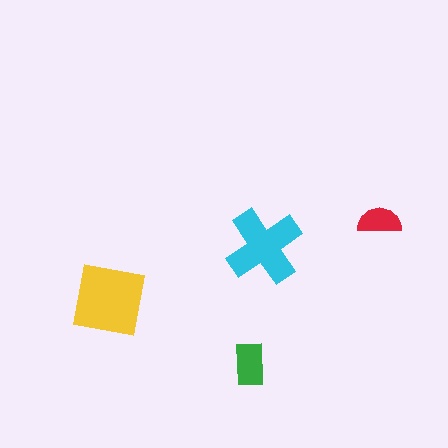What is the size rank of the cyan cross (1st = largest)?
2nd.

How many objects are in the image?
There are 4 objects in the image.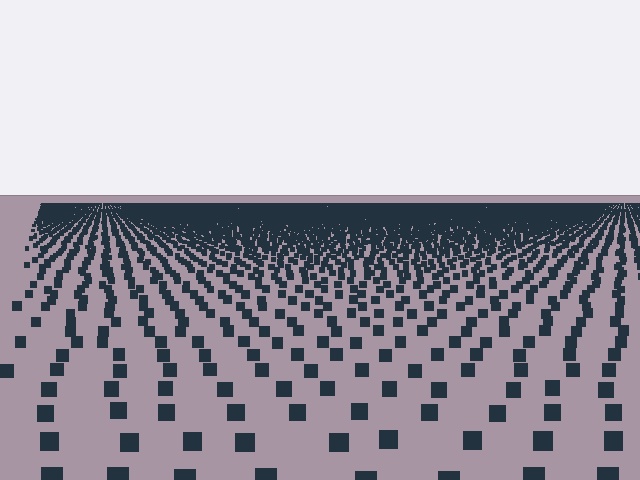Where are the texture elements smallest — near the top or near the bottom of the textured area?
Near the top.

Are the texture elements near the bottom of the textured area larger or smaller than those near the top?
Larger. Near the bottom, elements are closer to the viewer and appear at a bigger on-screen size.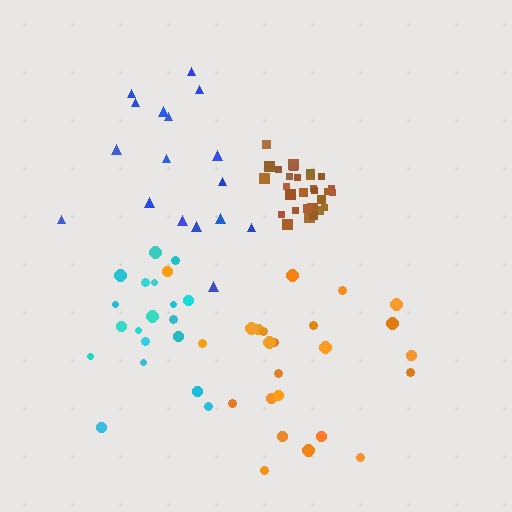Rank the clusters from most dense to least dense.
brown, blue, orange, cyan.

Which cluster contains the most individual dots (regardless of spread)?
Brown (29).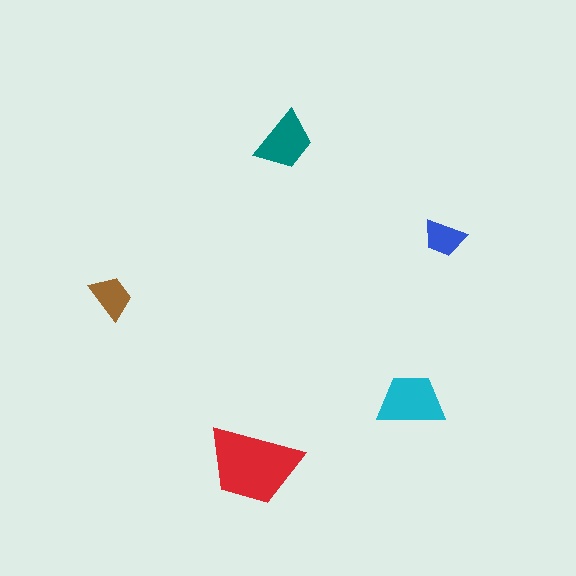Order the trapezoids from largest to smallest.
the red one, the cyan one, the teal one, the brown one, the blue one.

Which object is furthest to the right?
The blue trapezoid is rightmost.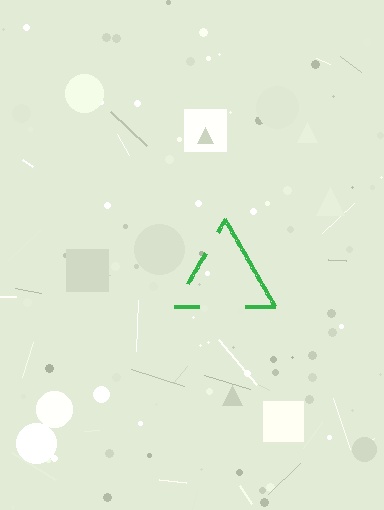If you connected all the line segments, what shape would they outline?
They would outline a triangle.